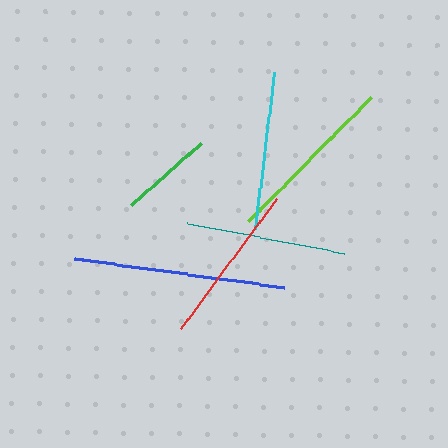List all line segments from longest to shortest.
From longest to shortest: blue, lime, red, teal, cyan, green.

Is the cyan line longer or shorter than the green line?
The cyan line is longer than the green line.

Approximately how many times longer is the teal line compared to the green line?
The teal line is approximately 1.7 times the length of the green line.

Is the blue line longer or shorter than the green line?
The blue line is longer than the green line.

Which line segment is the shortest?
The green line is the shortest at approximately 94 pixels.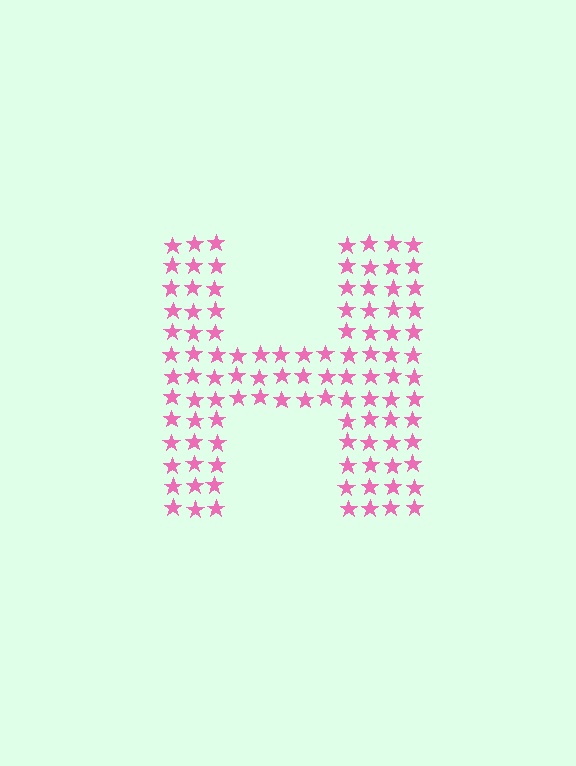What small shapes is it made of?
It is made of small stars.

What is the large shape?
The large shape is the letter H.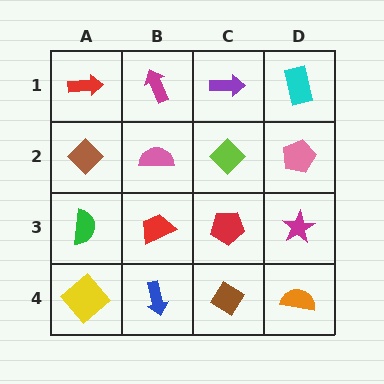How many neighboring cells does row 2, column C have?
4.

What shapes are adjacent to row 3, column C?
A lime diamond (row 2, column C), a brown diamond (row 4, column C), a red trapezoid (row 3, column B), a magenta star (row 3, column D).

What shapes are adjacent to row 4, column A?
A green semicircle (row 3, column A), a blue arrow (row 4, column B).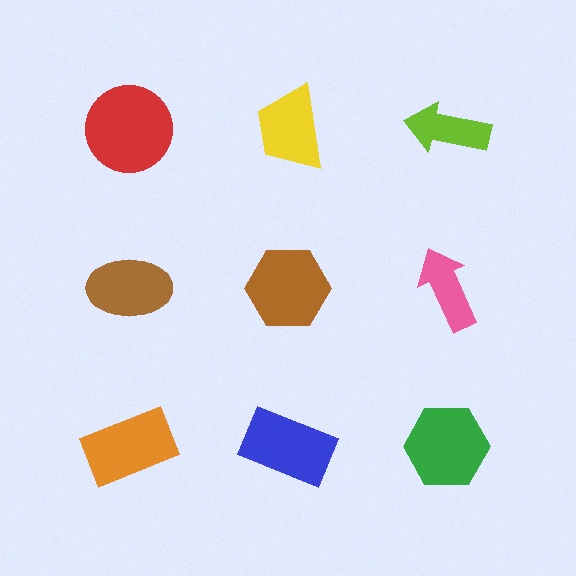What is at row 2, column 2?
A brown hexagon.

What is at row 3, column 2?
A blue rectangle.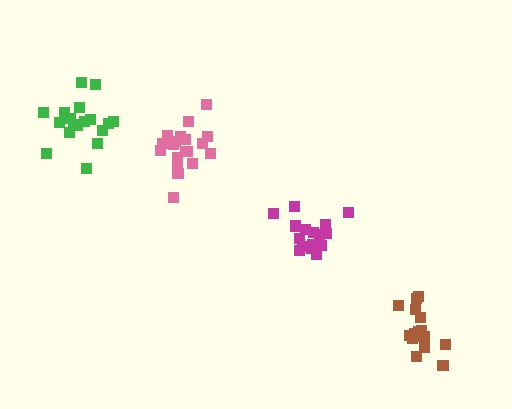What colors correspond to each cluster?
The clusters are colored: magenta, pink, brown, green.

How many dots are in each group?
Group 1: 16 dots, Group 2: 21 dots, Group 3: 16 dots, Group 4: 18 dots (71 total).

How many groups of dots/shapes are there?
There are 4 groups.